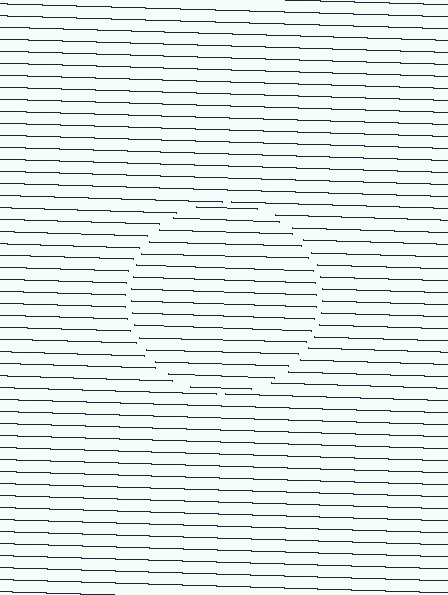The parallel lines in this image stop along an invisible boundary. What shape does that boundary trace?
An illusory circle. The interior of the shape contains the same grating, shifted by half a period — the contour is defined by the phase discontinuity where line-ends from the inner and outer gratings abut.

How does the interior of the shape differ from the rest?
The interior of the shape contains the same grating, shifted by half a period — the contour is defined by the phase discontinuity where line-ends from the inner and outer gratings abut.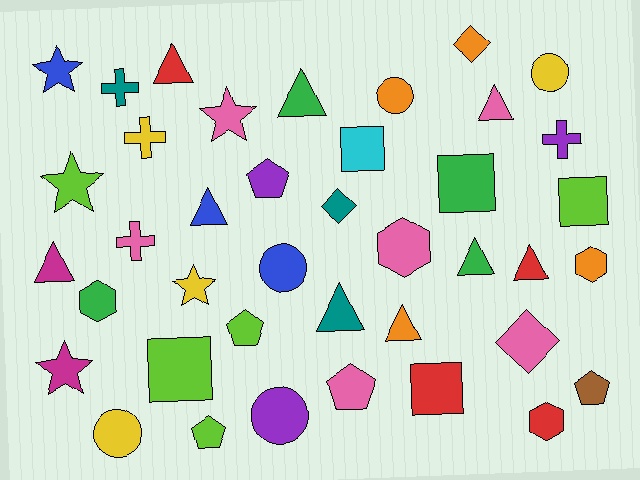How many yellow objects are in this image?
There are 4 yellow objects.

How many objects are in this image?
There are 40 objects.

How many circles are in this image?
There are 5 circles.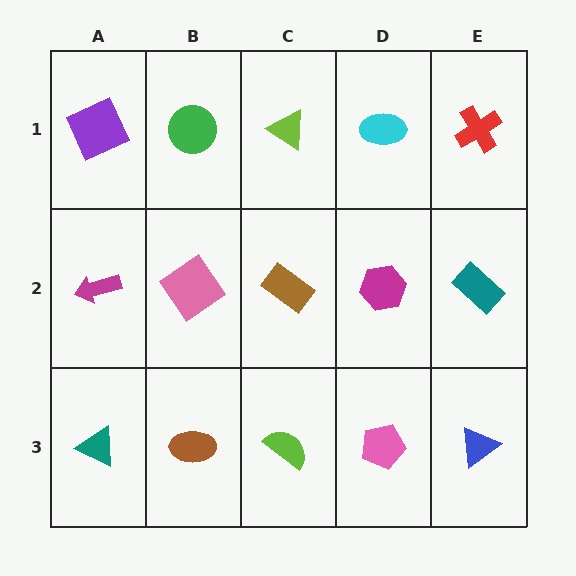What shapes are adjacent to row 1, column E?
A teal rectangle (row 2, column E), a cyan ellipse (row 1, column D).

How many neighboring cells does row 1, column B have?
3.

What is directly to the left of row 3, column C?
A brown ellipse.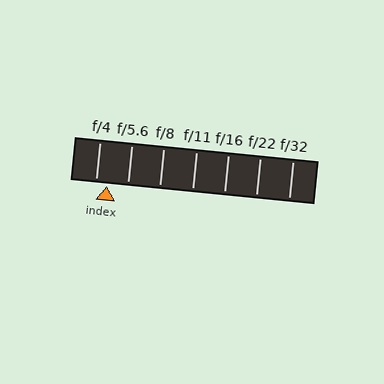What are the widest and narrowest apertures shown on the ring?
The widest aperture shown is f/4 and the narrowest is f/32.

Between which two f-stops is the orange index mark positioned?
The index mark is between f/4 and f/5.6.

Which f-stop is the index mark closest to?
The index mark is closest to f/4.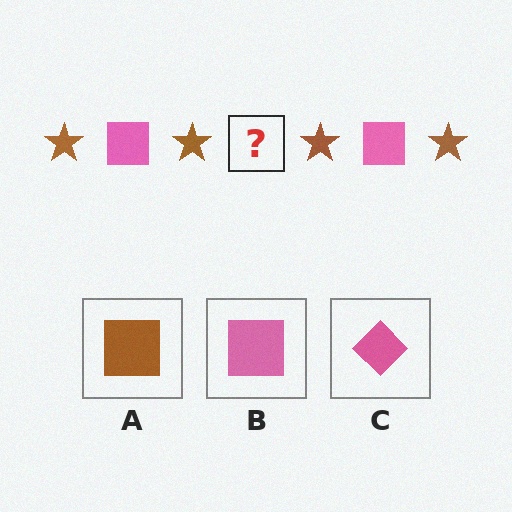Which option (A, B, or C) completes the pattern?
B.